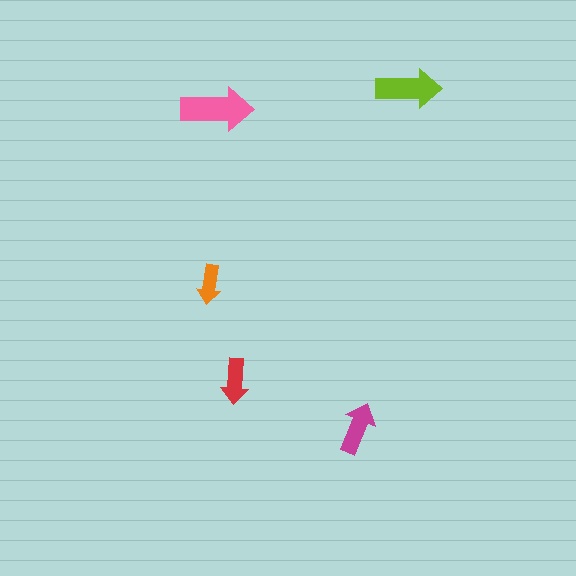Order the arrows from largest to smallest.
the pink one, the lime one, the magenta one, the red one, the orange one.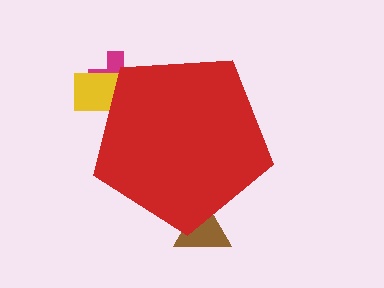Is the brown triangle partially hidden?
Yes, the brown triangle is partially hidden behind the red pentagon.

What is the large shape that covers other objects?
A red pentagon.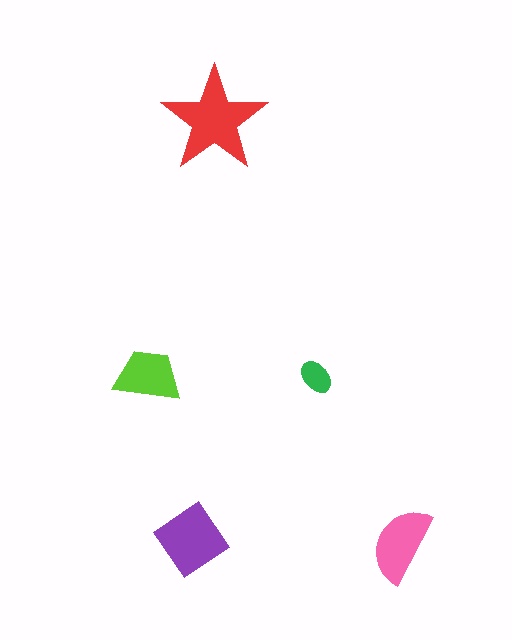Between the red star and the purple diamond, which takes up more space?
The red star.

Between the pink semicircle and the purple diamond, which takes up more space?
The purple diamond.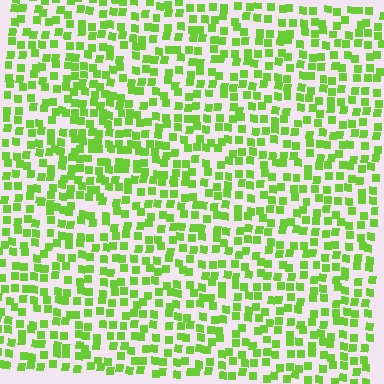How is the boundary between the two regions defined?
The boundary is defined by a change in element density (approximately 1.4x ratio). All elements are the same color, size, and shape.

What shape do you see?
I see a triangle.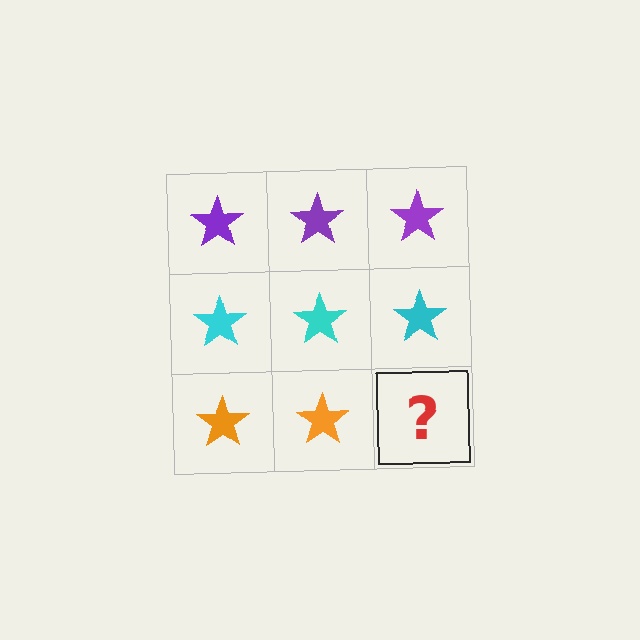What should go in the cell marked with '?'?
The missing cell should contain an orange star.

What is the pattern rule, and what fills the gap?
The rule is that each row has a consistent color. The gap should be filled with an orange star.